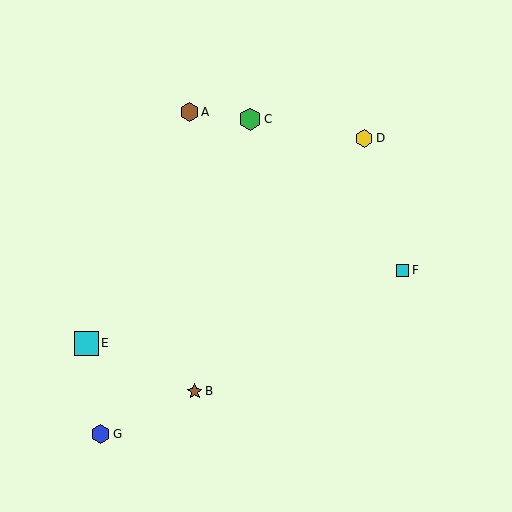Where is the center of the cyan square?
The center of the cyan square is at (403, 270).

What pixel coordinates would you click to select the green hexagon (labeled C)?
Click at (250, 119) to select the green hexagon C.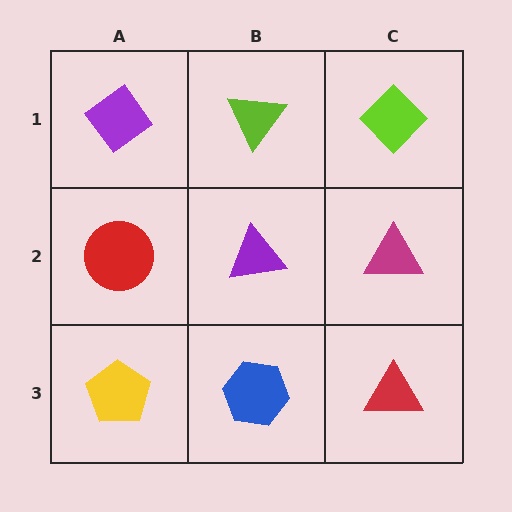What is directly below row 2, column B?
A blue hexagon.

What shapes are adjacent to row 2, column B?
A lime triangle (row 1, column B), a blue hexagon (row 3, column B), a red circle (row 2, column A), a magenta triangle (row 2, column C).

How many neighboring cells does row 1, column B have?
3.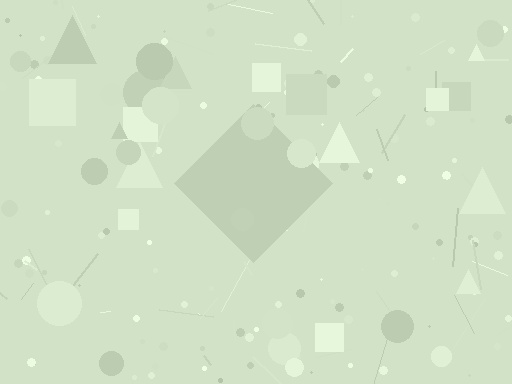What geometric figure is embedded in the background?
A diamond is embedded in the background.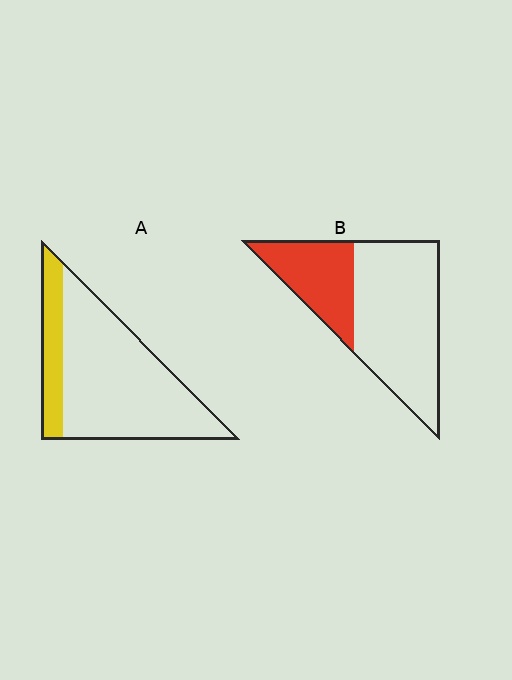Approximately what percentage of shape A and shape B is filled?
A is approximately 20% and B is approximately 30%.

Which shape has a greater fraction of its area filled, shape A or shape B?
Shape B.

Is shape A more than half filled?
No.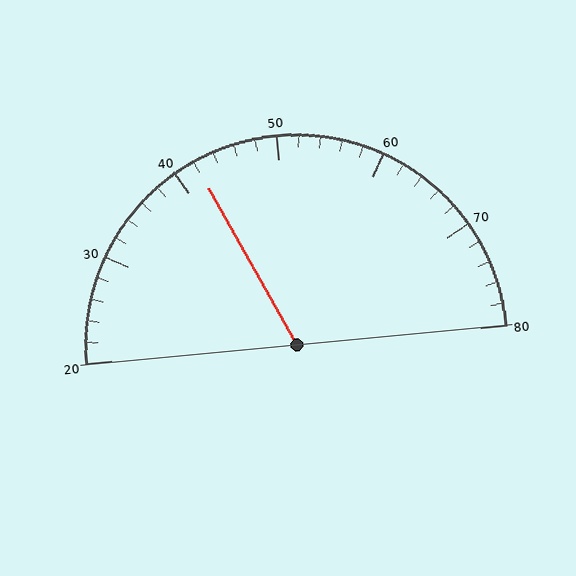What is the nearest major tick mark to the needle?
The nearest major tick mark is 40.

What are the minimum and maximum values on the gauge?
The gauge ranges from 20 to 80.